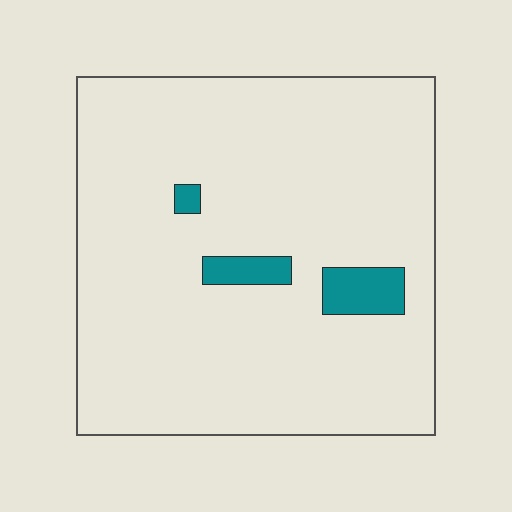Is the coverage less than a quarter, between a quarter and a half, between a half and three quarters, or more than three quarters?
Less than a quarter.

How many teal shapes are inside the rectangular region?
3.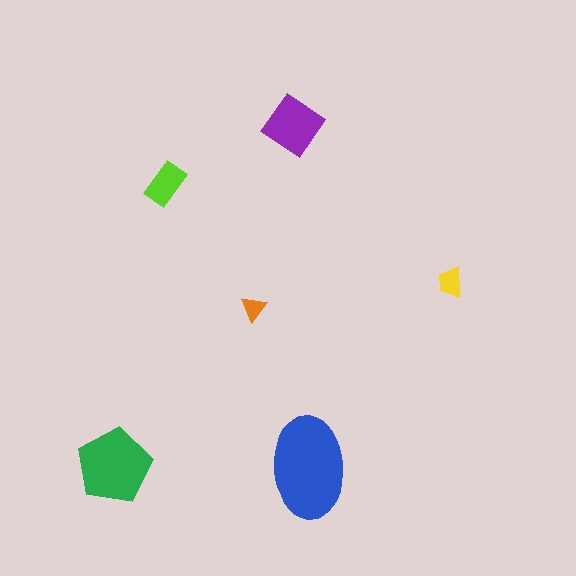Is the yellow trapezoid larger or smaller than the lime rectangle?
Smaller.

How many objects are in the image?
There are 6 objects in the image.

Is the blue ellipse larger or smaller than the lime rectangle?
Larger.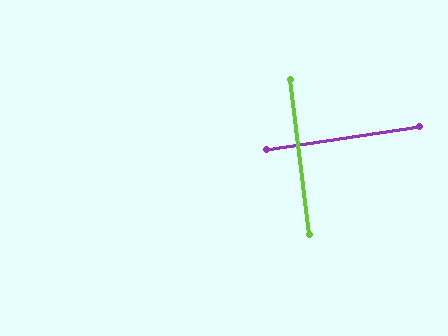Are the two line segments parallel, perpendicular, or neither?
Perpendicular — they meet at approximately 89°.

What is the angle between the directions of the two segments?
Approximately 89 degrees.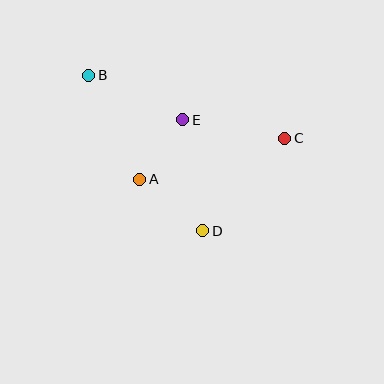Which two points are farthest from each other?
Points B and C are farthest from each other.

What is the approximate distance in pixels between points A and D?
The distance between A and D is approximately 81 pixels.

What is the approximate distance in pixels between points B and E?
The distance between B and E is approximately 104 pixels.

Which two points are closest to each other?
Points A and E are closest to each other.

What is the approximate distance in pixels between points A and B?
The distance between A and B is approximately 116 pixels.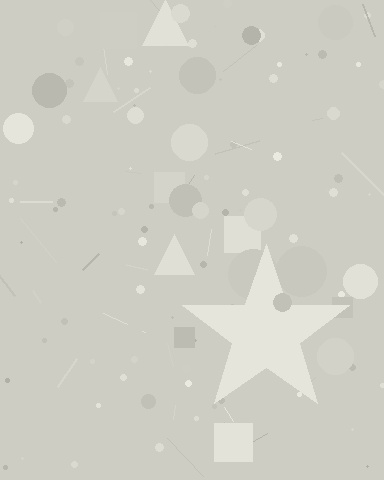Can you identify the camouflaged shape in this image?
The camouflaged shape is a star.